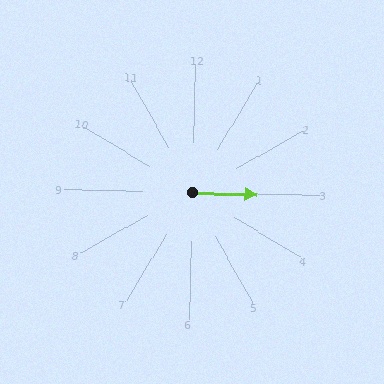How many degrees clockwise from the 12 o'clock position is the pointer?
Approximately 92 degrees.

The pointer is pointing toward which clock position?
Roughly 3 o'clock.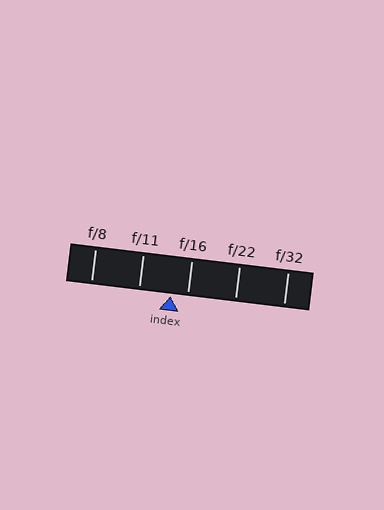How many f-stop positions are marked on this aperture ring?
There are 5 f-stop positions marked.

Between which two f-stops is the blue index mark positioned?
The index mark is between f/11 and f/16.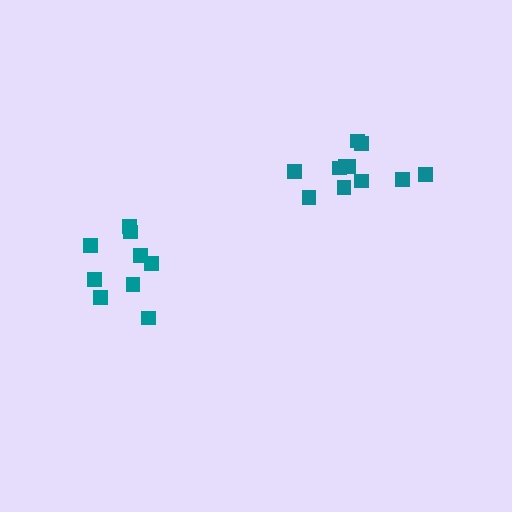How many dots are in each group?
Group 1: 9 dots, Group 2: 11 dots (20 total).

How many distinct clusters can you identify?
There are 2 distinct clusters.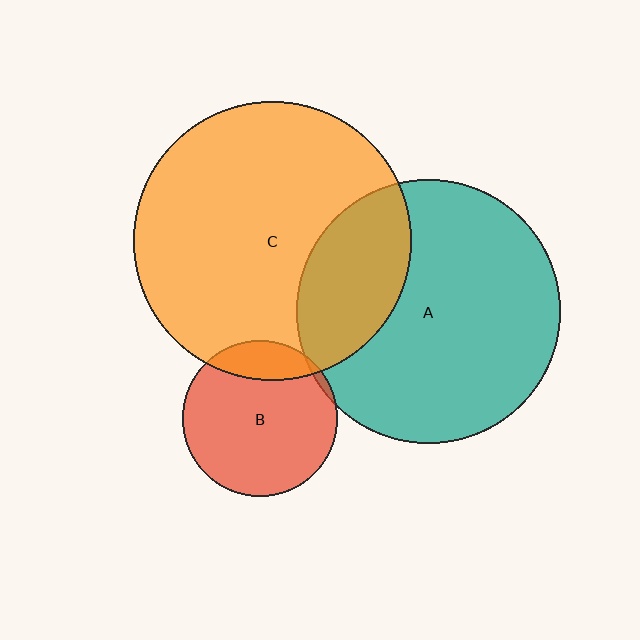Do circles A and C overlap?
Yes.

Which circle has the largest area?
Circle C (orange).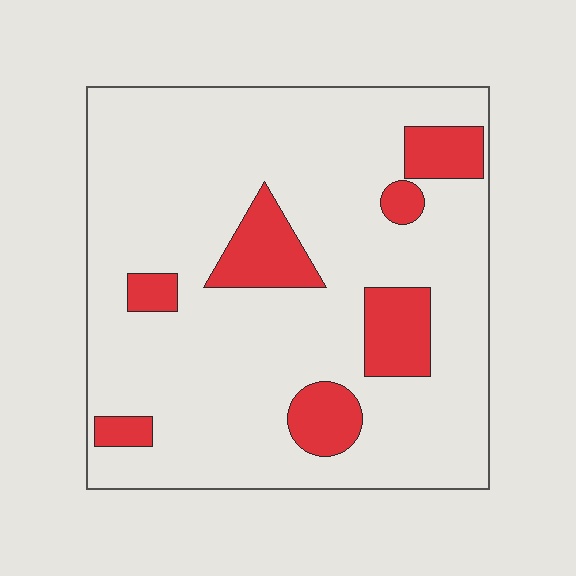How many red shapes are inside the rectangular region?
7.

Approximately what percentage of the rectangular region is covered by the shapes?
Approximately 15%.